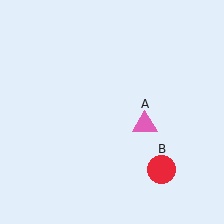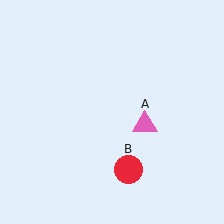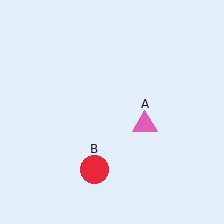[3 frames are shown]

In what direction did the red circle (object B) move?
The red circle (object B) moved left.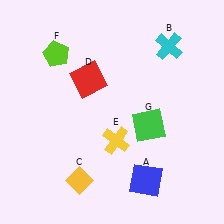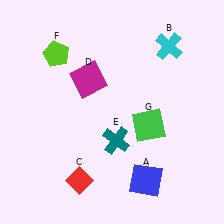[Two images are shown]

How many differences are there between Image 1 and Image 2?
There are 3 differences between the two images.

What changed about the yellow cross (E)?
In Image 1, E is yellow. In Image 2, it changed to teal.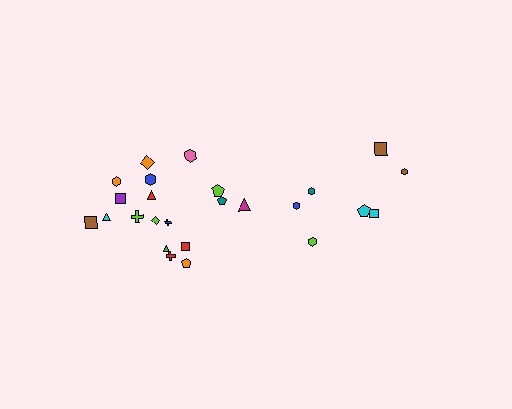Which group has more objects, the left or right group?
The left group.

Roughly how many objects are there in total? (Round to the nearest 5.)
Roughly 25 objects in total.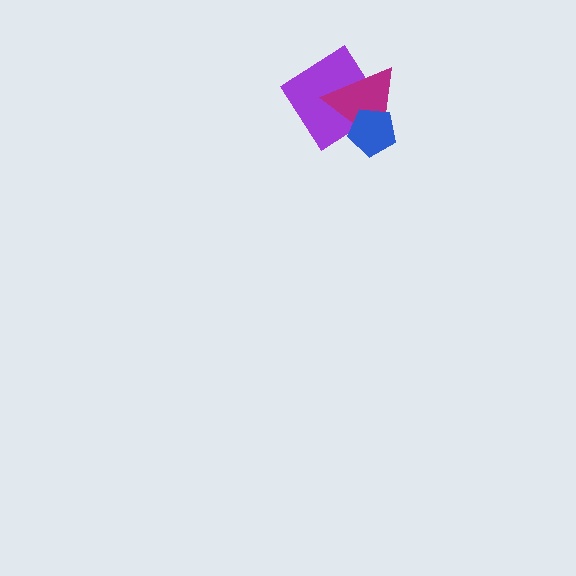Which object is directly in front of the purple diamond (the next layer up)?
The magenta triangle is directly in front of the purple diamond.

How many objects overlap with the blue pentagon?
2 objects overlap with the blue pentagon.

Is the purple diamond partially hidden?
Yes, it is partially covered by another shape.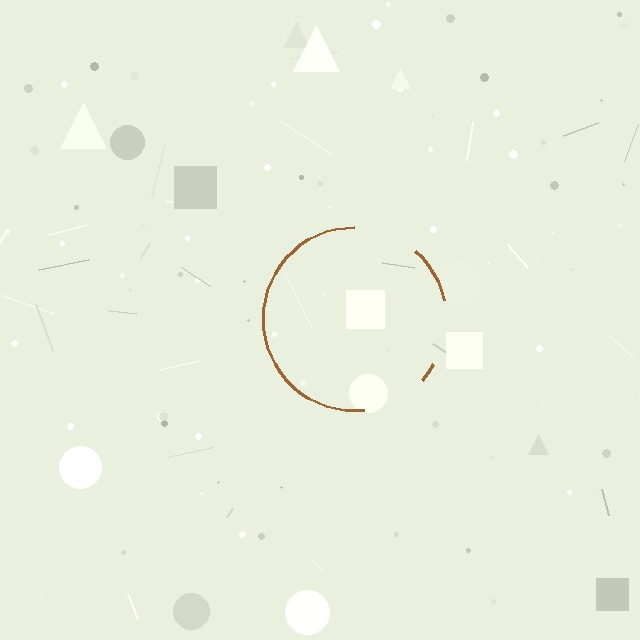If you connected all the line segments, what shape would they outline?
They would outline a circle.